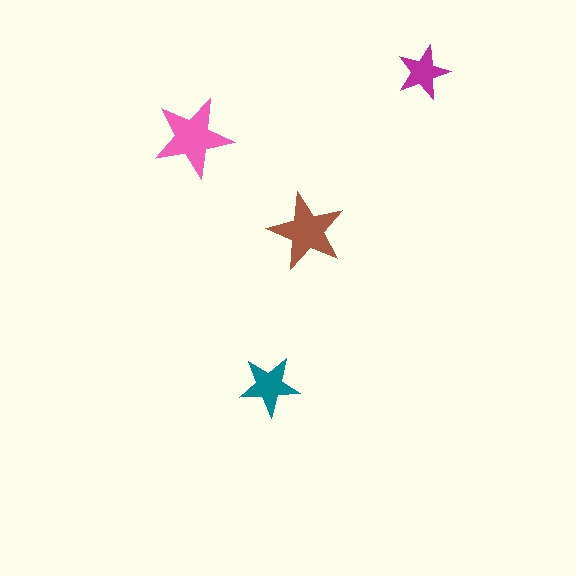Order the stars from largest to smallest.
the pink one, the brown one, the teal one, the magenta one.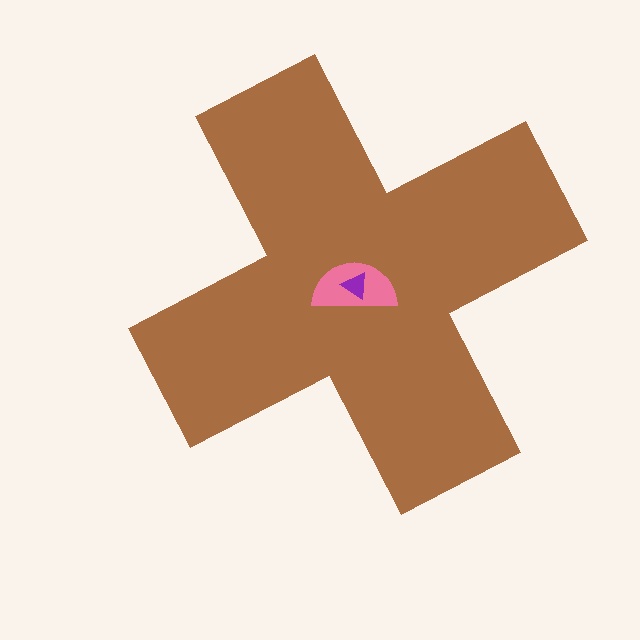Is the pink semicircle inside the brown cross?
Yes.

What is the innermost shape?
The purple triangle.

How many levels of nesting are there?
3.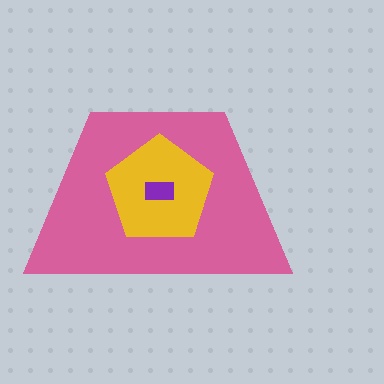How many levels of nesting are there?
3.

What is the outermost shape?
The pink trapezoid.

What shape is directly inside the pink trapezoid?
The yellow pentagon.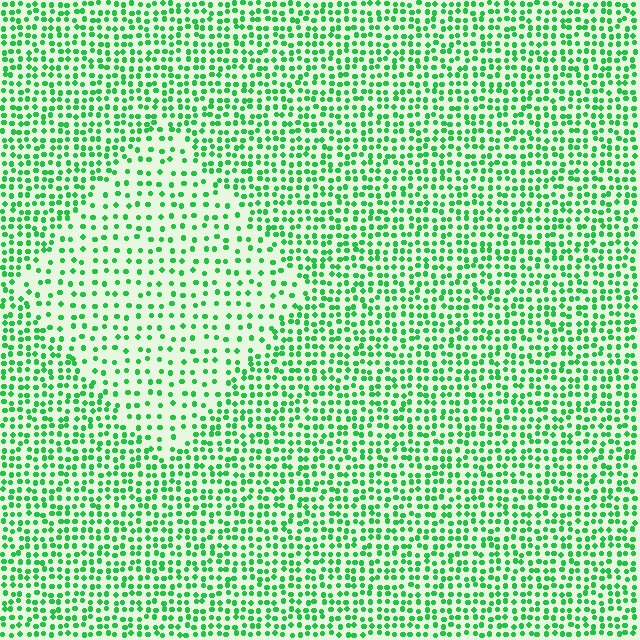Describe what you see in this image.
The image contains small green elements arranged at two different densities. A diamond-shaped region is visible where the elements are less densely packed than the surrounding area.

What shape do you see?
I see a diamond.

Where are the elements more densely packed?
The elements are more densely packed outside the diamond boundary.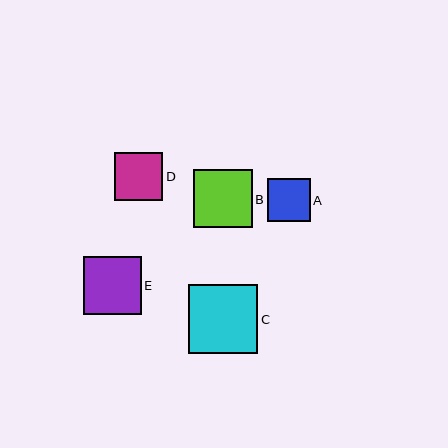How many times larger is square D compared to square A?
Square D is approximately 1.1 times the size of square A.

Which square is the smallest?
Square A is the smallest with a size of approximately 43 pixels.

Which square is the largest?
Square C is the largest with a size of approximately 69 pixels.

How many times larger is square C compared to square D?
Square C is approximately 1.4 times the size of square D.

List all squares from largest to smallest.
From largest to smallest: C, B, E, D, A.